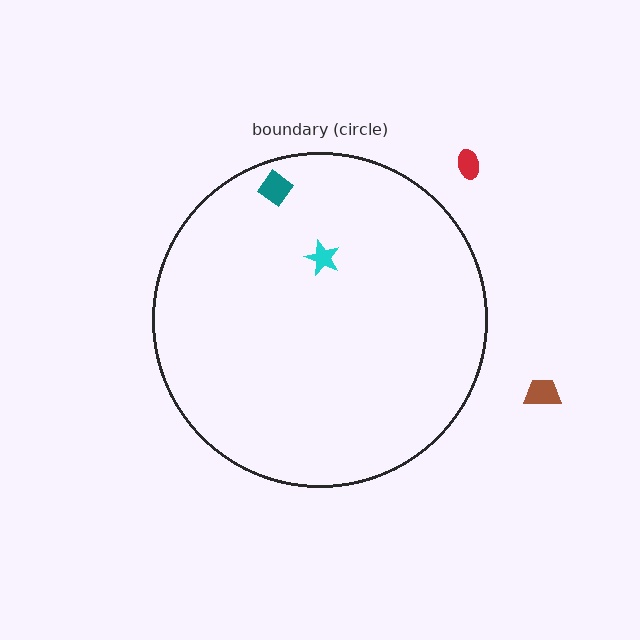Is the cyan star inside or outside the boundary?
Inside.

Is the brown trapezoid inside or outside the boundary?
Outside.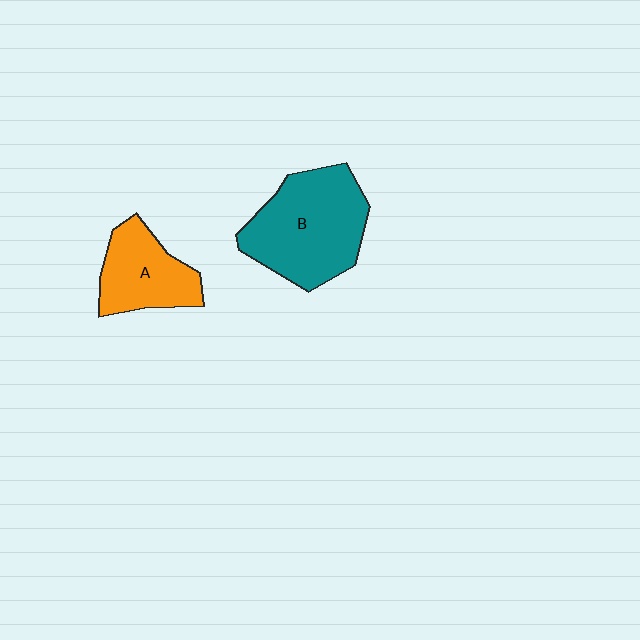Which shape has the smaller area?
Shape A (orange).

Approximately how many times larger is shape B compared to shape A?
Approximately 1.6 times.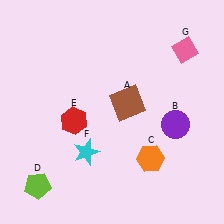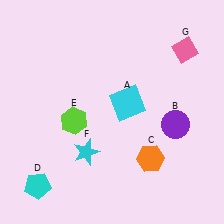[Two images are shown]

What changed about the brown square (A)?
In Image 1, A is brown. In Image 2, it changed to cyan.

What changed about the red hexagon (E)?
In Image 1, E is red. In Image 2, it changed to lime.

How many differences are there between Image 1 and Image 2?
There are 3 differences between the two images.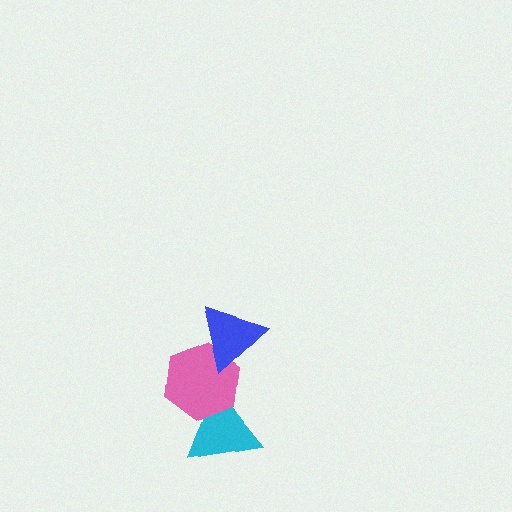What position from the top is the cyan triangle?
The cyan triangle is 3rd from the top.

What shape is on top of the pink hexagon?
The blue triangle is on top of the pink hexagon.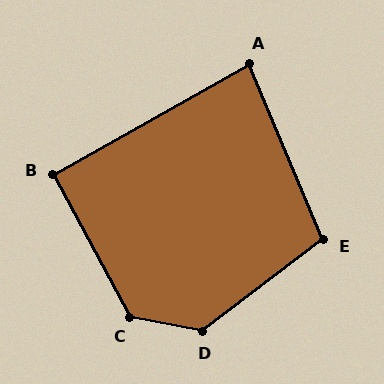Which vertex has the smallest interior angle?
A, at approximately 84 degrees.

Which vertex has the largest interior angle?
D, at approximately 132 degrees.